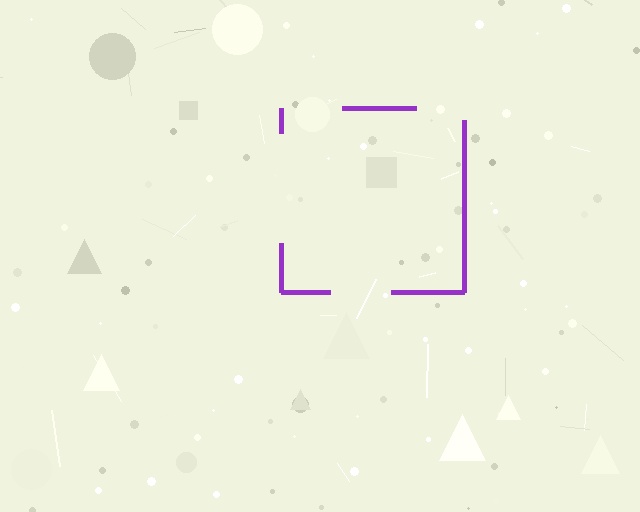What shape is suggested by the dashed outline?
The dashed outline suggests a square.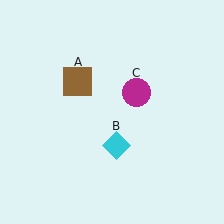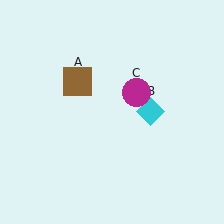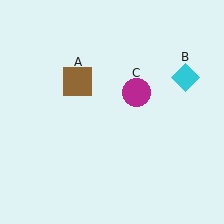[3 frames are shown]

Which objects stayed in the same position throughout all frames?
Brown square (object A) and magenta circle (object C) remained stationary.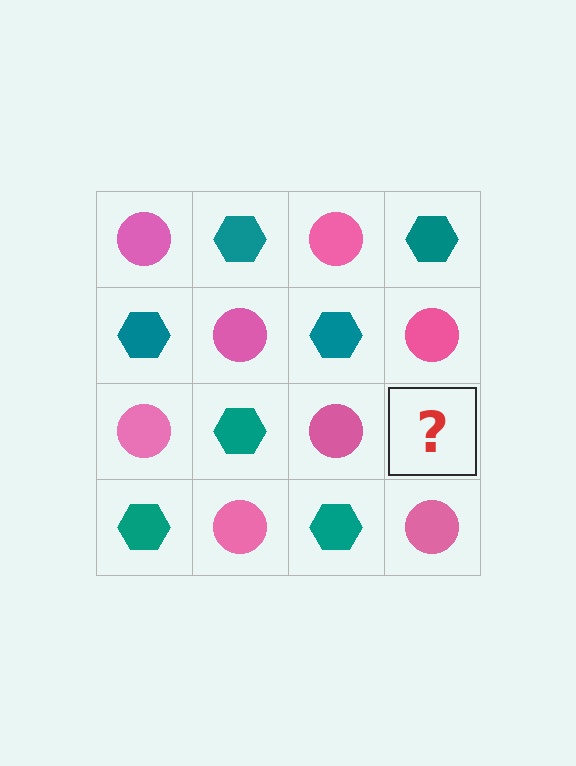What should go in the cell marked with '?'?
The missing cell should contain a teal hexagon.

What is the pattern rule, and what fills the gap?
The rule is that it alternates pink circle and teal hexagon in a checkerboard pattern. The gap should be filled with a teal hexagon.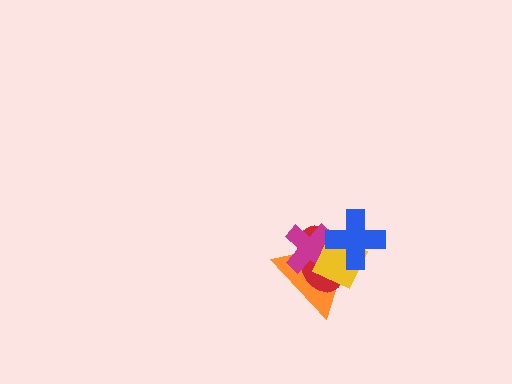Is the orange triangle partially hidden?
Yes, it is partially covered by another shape.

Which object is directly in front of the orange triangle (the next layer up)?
The red ellipse is directly in front of the orange triangle.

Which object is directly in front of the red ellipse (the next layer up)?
The magenta cross is directly in front of the red ellipse.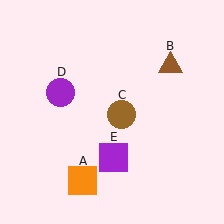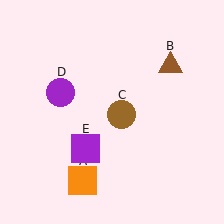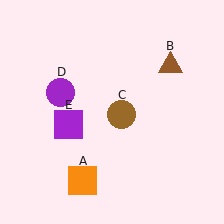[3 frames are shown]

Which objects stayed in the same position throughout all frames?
Orange square (object A) and brown triangle (object B) and brown circle (object C) and purple circle (object D) remained stationary.